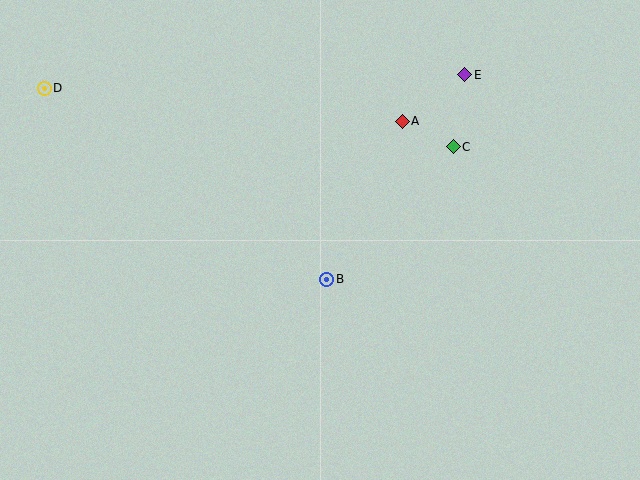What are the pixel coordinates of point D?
Point D is at (44, 88).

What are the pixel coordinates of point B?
Point B is at (327, 279).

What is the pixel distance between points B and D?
The distance between B and D is 341 pixels.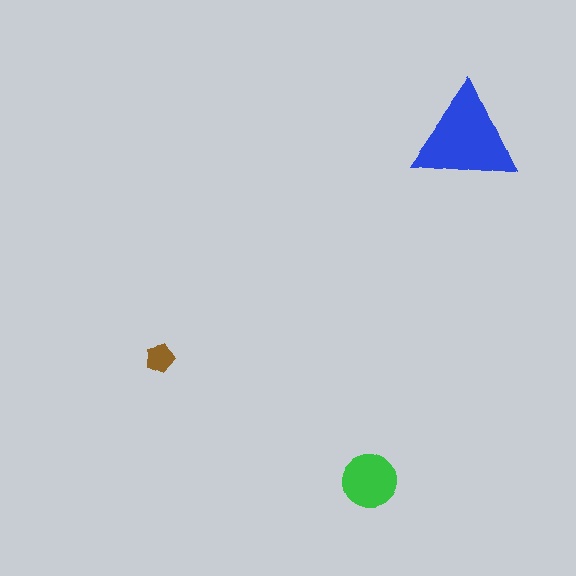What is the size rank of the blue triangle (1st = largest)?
1st.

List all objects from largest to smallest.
The blue triangle, the green circle, the brown pentagon.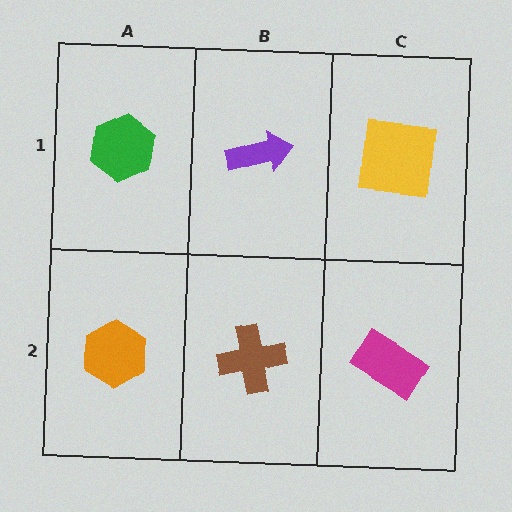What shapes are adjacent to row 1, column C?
A magenta rectangle (row 2, column C), a purple arrow (row 1, column B).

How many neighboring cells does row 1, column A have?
2.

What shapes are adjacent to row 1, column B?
A brown cross (row 2, column B), a green hexagon (row 1, column A), a yellow square (row 1, column C).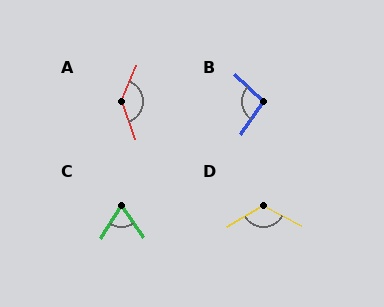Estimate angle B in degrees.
Approximately 98 degrees.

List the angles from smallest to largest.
C (66°), B (98°), D (120°), A (137°).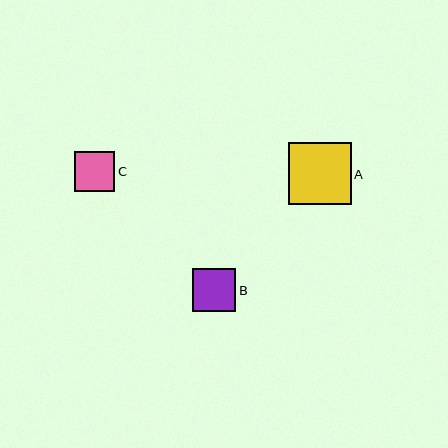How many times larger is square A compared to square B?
Square A is approximately 1.4 times the size of square B.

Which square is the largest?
Square A is the largest with a size of approximately 63 pixels.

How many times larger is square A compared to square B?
Square A is approximately 1.4 times the size of square B.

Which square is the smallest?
Square C is the smallest with a size of approximately 40 pixels.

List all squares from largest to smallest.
From largest to smallest: A, B, C.